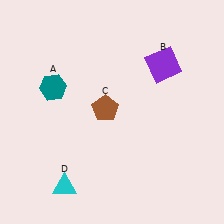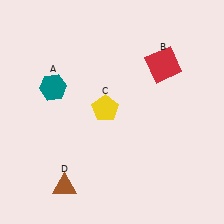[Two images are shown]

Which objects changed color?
B changed from purple to red. C changed from brown to yellow. D changed from cyan to brown.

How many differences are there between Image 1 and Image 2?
There are 3 differences between the two images.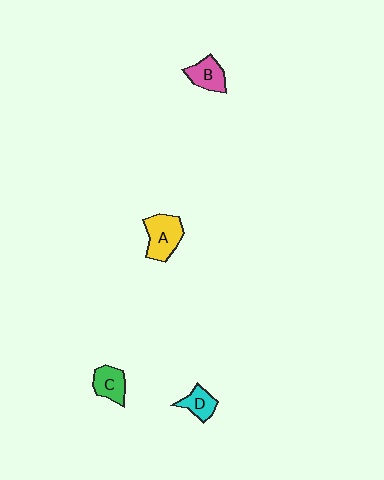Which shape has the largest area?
Shape A (yellow).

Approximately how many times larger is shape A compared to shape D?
Approximately 1.7 times.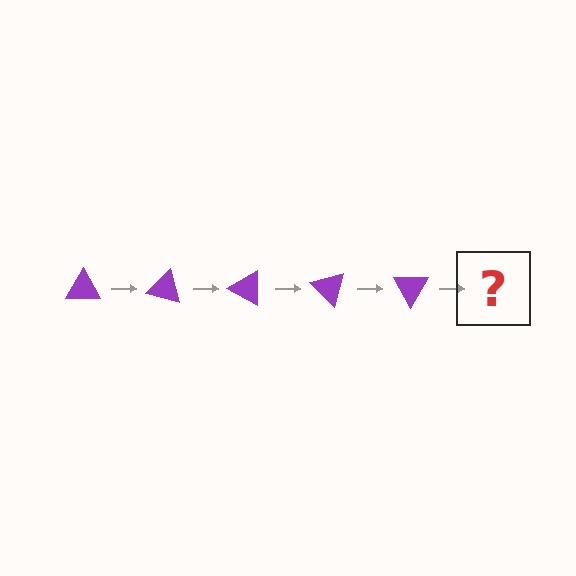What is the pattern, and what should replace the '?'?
The pattern is that the triangle rotates 15 degrees each step. The '?' should be a purple triangle rotated 75 degrees.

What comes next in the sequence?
The next element should be a purple triangle rotated 75 degrees.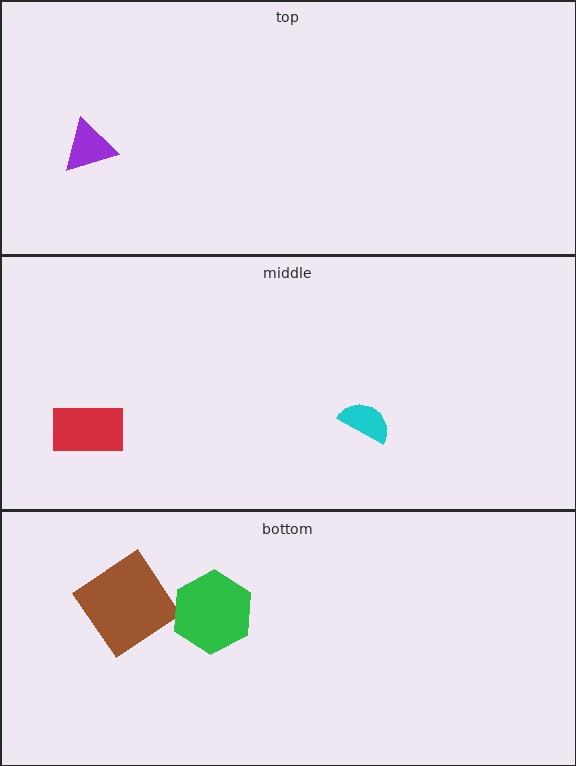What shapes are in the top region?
The purple triangle.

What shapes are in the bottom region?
The brown diamond, the green hexagon.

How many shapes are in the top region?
1.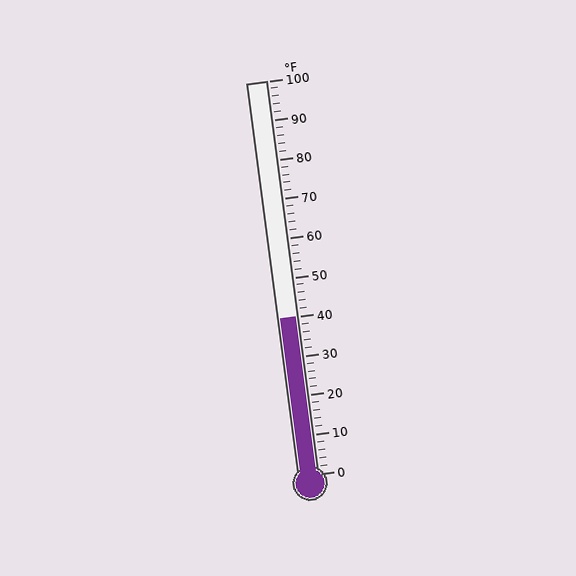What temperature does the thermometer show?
The thermometer shows approximately 40°F.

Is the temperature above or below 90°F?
The temperature is below 90°F.